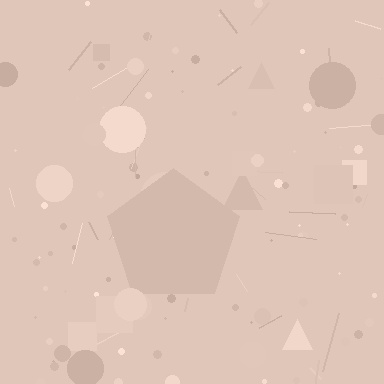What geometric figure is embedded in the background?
A pentagon is embedded in the background.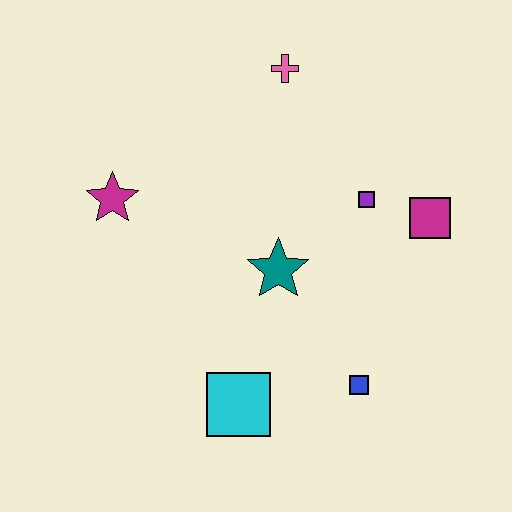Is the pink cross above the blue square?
Yes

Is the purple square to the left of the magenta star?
No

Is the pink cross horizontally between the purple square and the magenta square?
No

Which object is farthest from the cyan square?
The pink cross is farthest from the cyan square.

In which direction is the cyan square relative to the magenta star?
The cyan square is below the magenta star.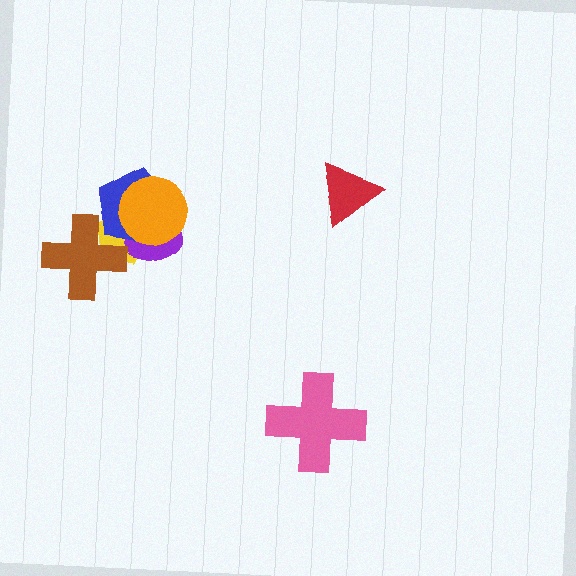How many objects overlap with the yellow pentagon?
4 objects overlap with the yellow pentagon.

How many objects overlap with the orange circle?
3 objects overlap with the orange circle.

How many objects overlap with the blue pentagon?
4 objects overlap with the blue pentagon.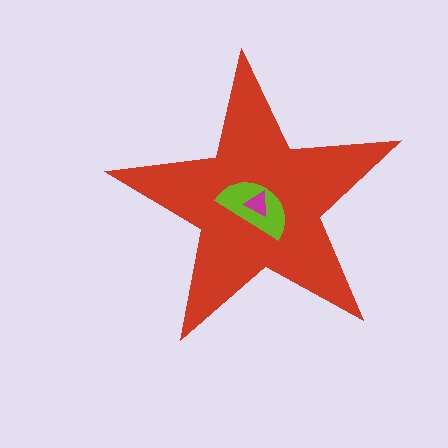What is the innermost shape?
The magenta triangle.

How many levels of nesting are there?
3.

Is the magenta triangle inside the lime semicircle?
Yes.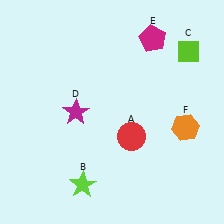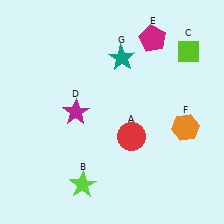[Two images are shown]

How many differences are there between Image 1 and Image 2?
There is 1 difference between the two images.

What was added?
A teal star (G) was added in Image 2.